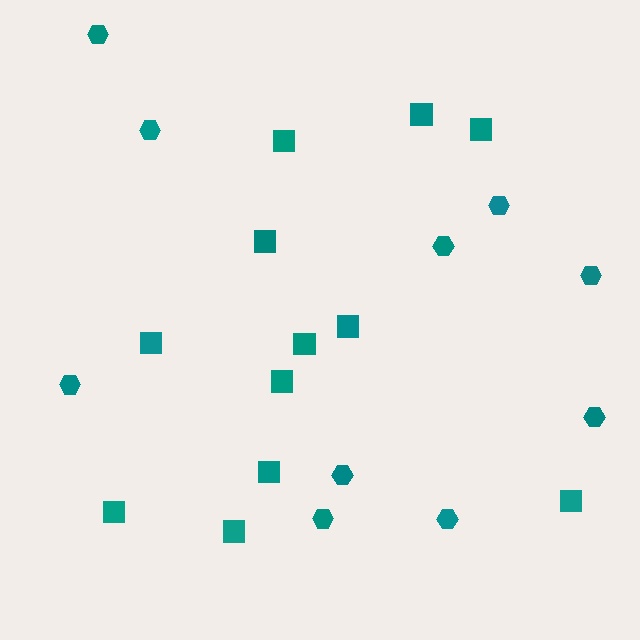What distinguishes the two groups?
There are 2 groups: one group of squares (12) and one group of hexagons (10).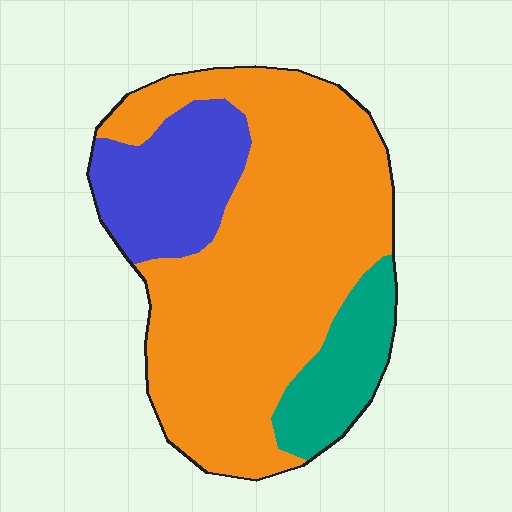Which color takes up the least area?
Teal, at roughly 15%.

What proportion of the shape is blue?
Blue takes up less than a quarter of the shape.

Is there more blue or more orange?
Orange.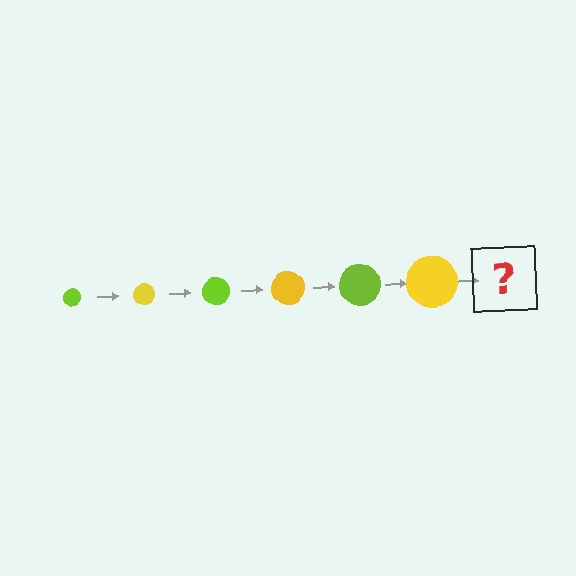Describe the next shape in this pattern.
It should be a lime circle, larger than the previous one.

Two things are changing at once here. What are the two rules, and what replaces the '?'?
The two rules are that the circle grows larger each step and the color cycles through lime and yellow. The '?' should be a lime circle, larger than the previous one.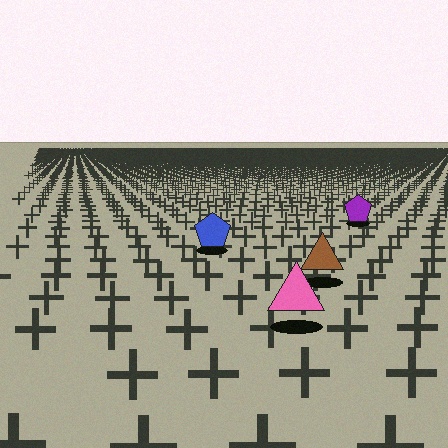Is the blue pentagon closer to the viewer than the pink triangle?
No. The pink triangle is closer — you can tell from the texture gradient: the ground texture is coarser near it.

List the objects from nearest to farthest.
From nearest to farthest: the pink triangle, the brown triangle, the blue pentagon, the purple pentagon.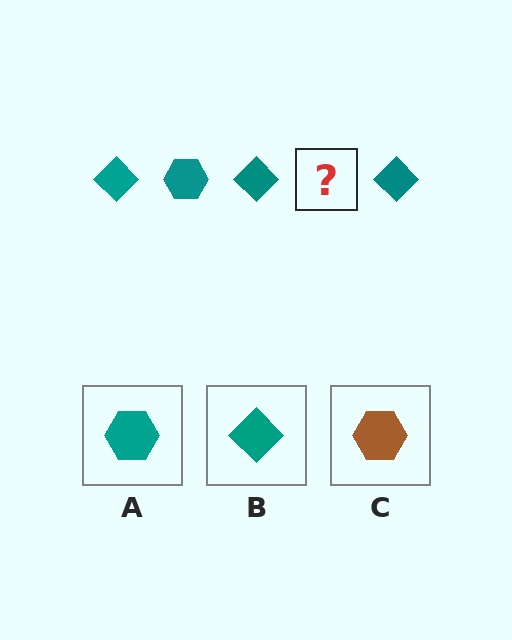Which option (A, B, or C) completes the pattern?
A.